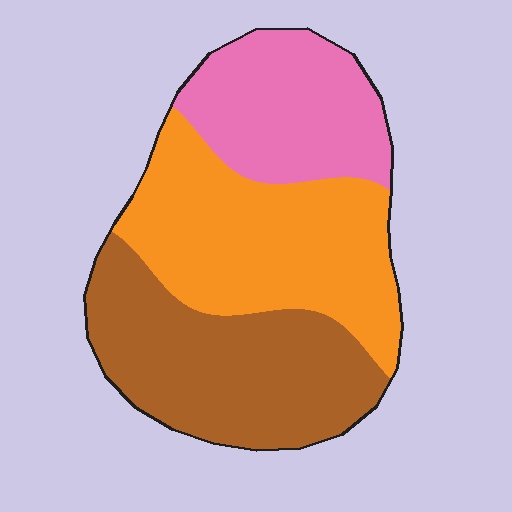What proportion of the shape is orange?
Orange takes up between a third and a half of the shape.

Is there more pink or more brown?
Brown.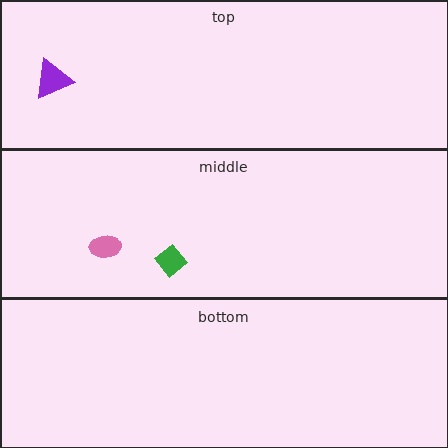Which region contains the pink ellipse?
The middle region.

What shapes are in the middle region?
The green diamond, the pink ellipse.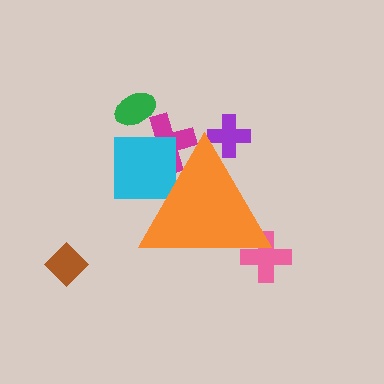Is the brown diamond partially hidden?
No, the brown diamond is fully visible.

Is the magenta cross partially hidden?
Yes, the magenta cross is partially hidden behind the orange triangle.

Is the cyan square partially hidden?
Yes, the cyan square is partially hidden behind the orange triangle.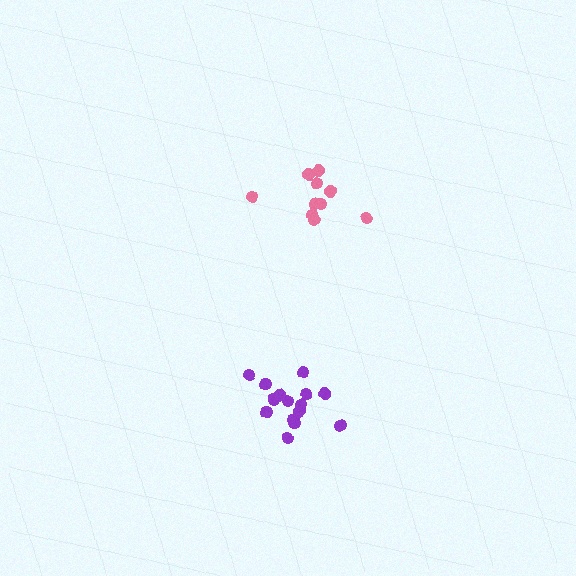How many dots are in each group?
Group 1: 15 dots, Group 2: 10 dots (25 total).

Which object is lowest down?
The purple cluster is bottommost.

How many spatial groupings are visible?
There are 2 spatial groupings.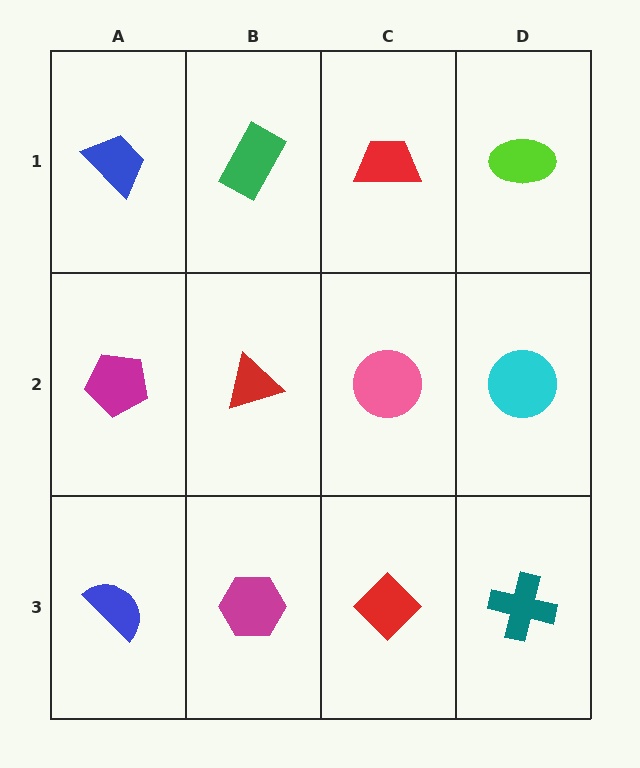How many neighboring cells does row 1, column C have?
3.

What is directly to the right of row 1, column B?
A red trapezoid.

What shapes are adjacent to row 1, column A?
A magenta pentagon (row 2, column A), a green rectangle (row 1, column B).